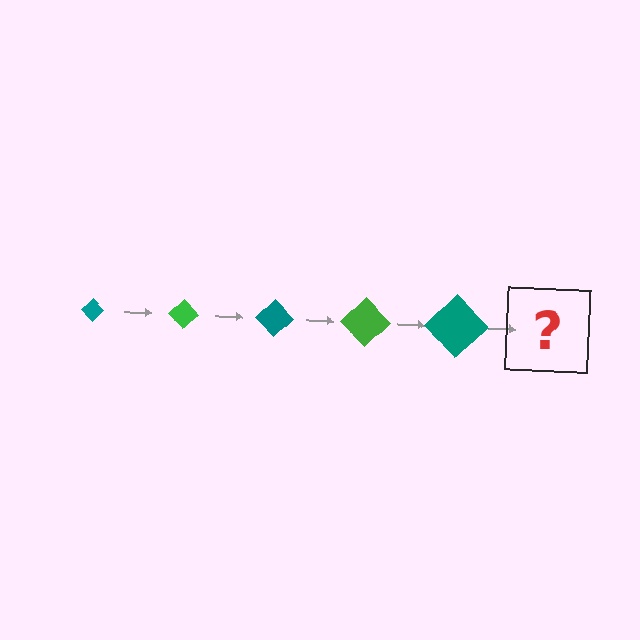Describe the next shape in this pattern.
It should be a green diamond, larger than the previous one.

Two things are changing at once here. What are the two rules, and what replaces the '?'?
The two rules are that the diamond grows larger each step and the color cycles through teal and green. The '?' should be a green diamond, larger than the previous one.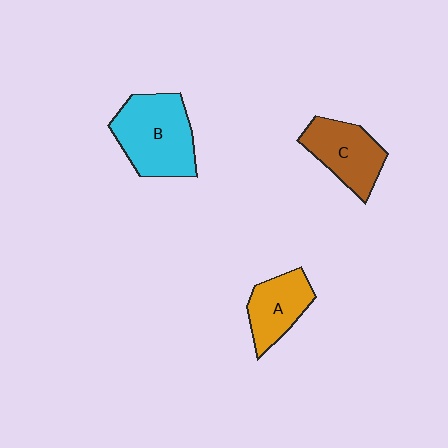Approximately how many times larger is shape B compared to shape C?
Approximately 1.4 times.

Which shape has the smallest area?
Shape A (orange).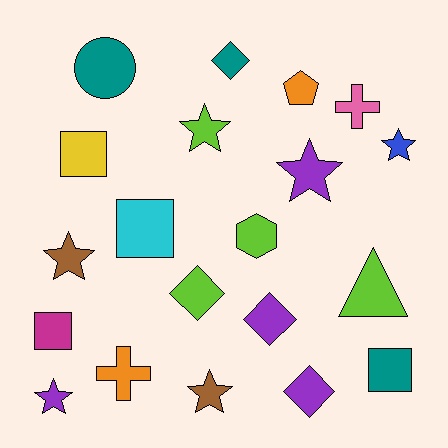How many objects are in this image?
There are 20 objects.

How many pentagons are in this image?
There is 1 pentagon.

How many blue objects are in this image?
There is 1 blue object.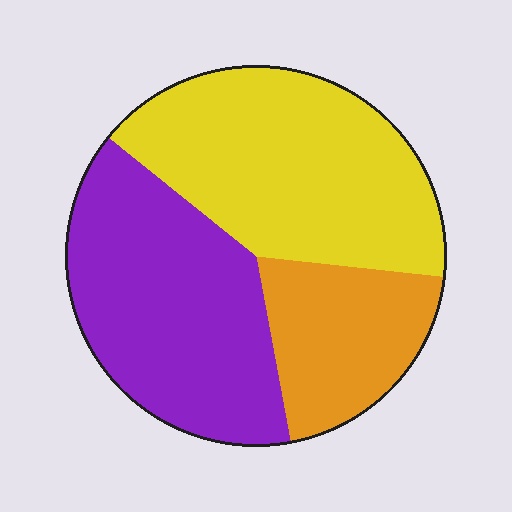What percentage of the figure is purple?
Purple covers around 40% of the figure.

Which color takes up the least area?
Orange, at roughly 20%.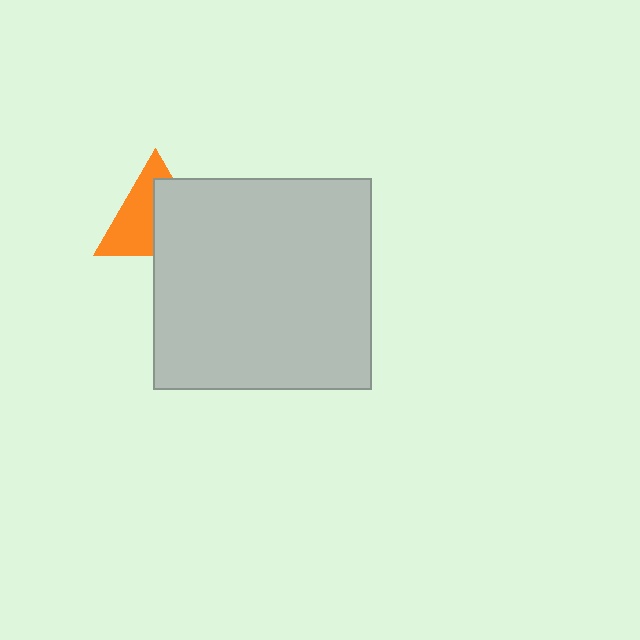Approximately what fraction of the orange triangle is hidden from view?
Roughly 49% of the orange triangle is hidden behind the light gray rectangle.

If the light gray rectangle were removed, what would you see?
You would see the complete orange triangle.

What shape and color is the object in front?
The object in front is a light gray rectangle.